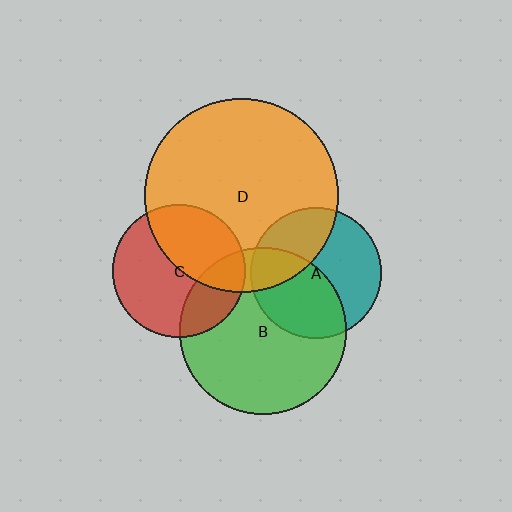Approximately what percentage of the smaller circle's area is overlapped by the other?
Approximately 45%.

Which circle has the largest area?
Circle D (orange).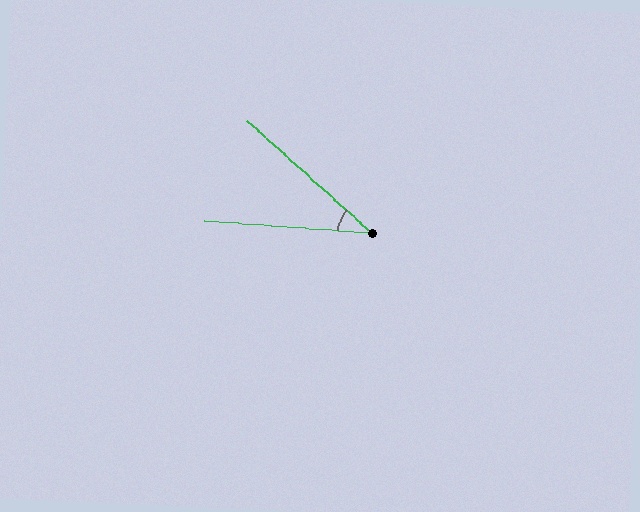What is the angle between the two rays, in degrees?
Approximately 37 degrees.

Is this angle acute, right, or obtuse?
It is acute.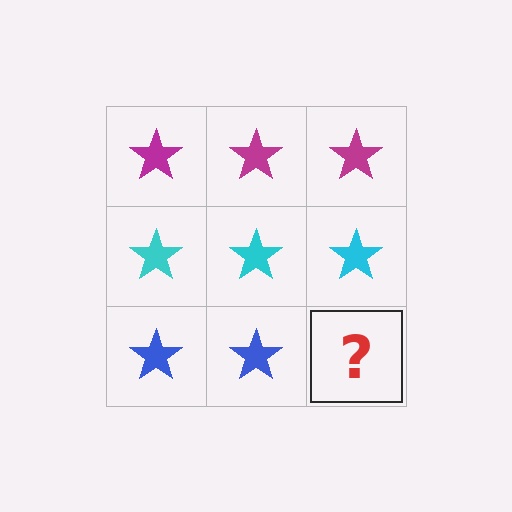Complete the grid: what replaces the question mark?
The question mark should be replaced with a blue star.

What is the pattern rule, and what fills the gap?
The rule is that each row has a consistent color. The gap should be filled with a blue star.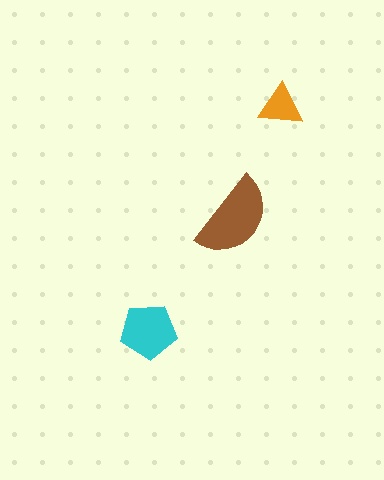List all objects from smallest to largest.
The orange triangle, the cyan pentagon, the brown semicircle.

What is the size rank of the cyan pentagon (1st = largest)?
2nd.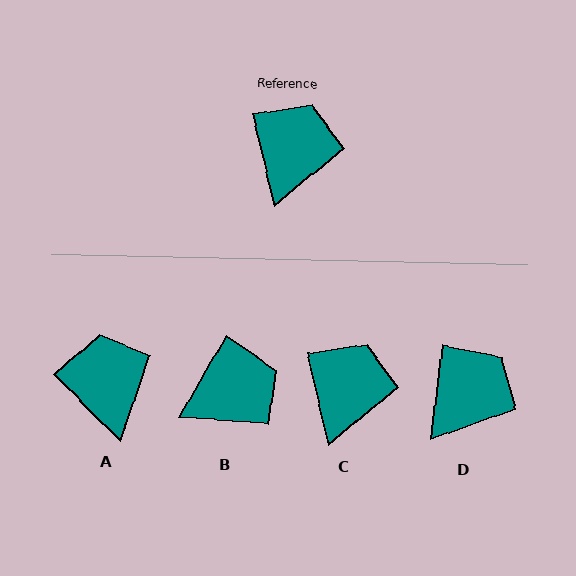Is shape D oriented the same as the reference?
No, it is off by about 20 degrees.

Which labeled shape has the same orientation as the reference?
C.